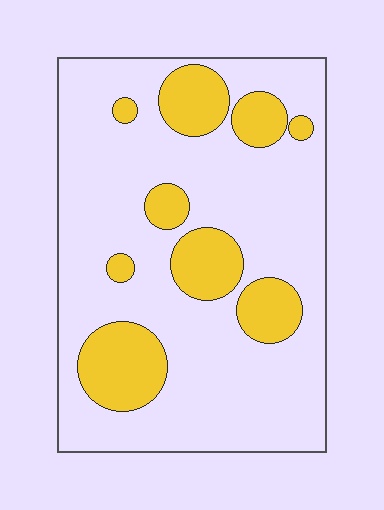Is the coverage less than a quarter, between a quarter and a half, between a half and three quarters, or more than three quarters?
Less than a quarter.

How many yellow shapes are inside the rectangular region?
9.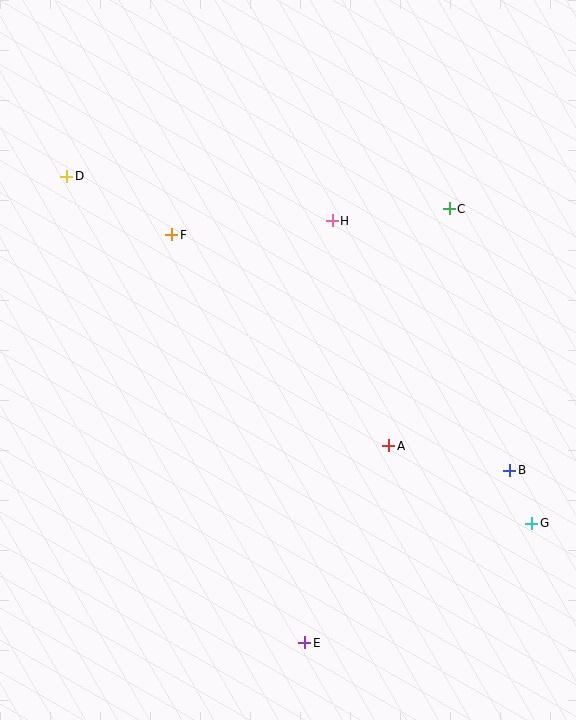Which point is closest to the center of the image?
Point A at (389, 446) is closest to the center.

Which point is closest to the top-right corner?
Point C is closest to the top-right corner.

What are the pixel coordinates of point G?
Point G is at (532, 523).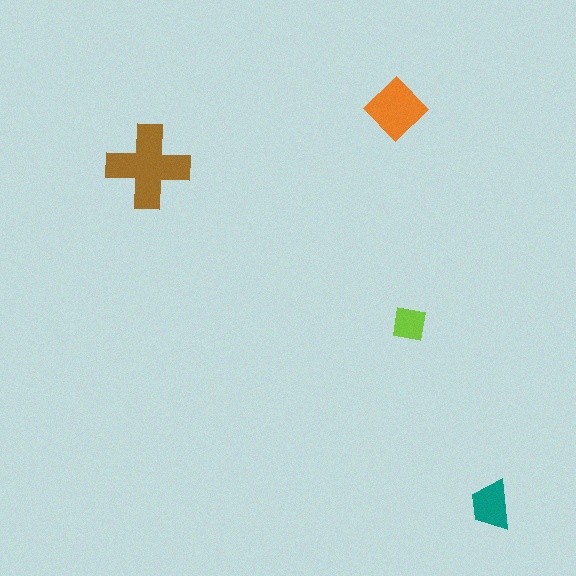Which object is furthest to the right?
The teal trapezoid is rightmost.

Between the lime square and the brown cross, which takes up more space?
The brown cross.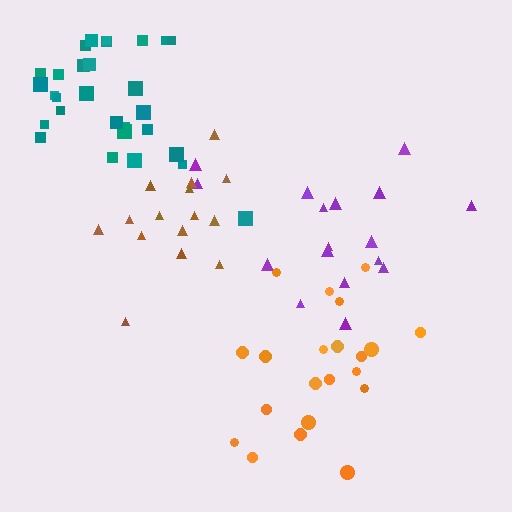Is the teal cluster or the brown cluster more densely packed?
Teal.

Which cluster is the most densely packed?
Teal.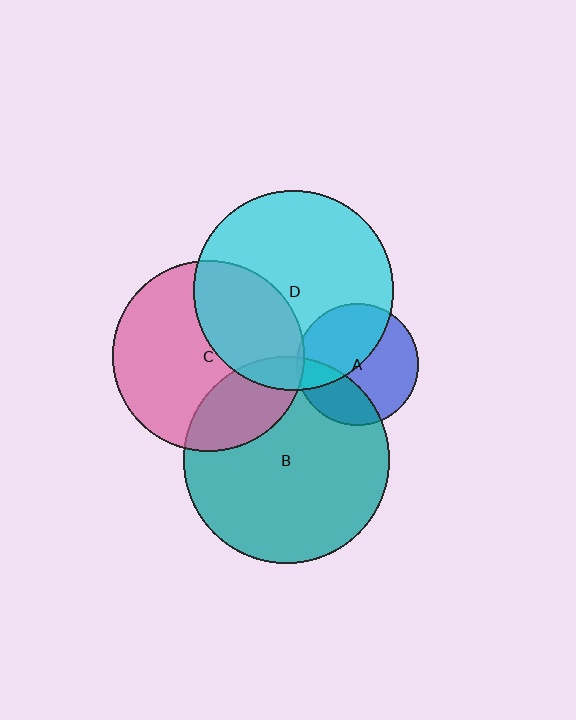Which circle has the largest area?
Circle B (teal).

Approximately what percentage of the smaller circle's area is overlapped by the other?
Approximately 35%.